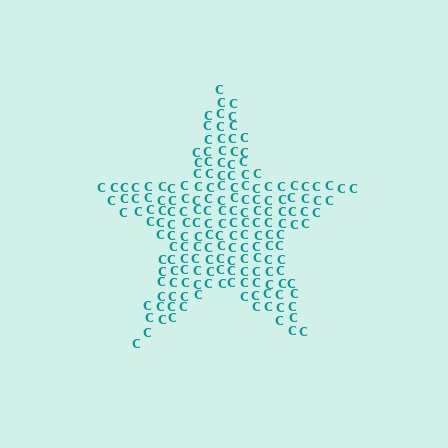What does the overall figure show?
The overall figure shows a star.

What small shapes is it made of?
It is made of small letter C's.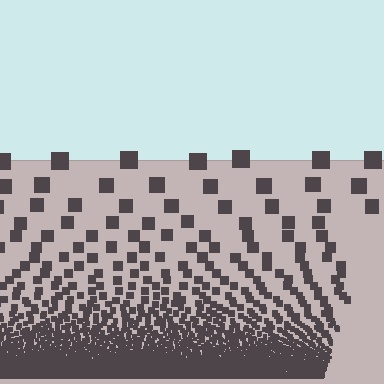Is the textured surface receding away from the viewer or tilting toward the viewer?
The surface appears to tilt toward the viewer. Texture elements get larger and sparser toward the top.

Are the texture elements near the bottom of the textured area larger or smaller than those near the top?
Smaller. The gradient is inverted — elements near the bottom are smaller and denser.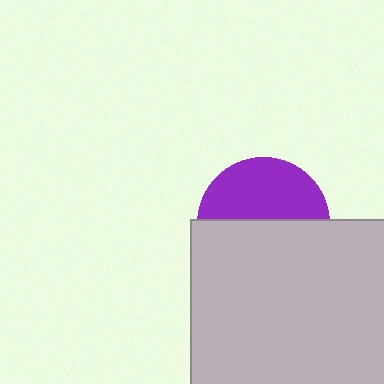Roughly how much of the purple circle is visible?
About half of it is visible (roughly 46%).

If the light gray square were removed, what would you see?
You would see the complete purple circle.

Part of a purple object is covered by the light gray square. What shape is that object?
It is a circle.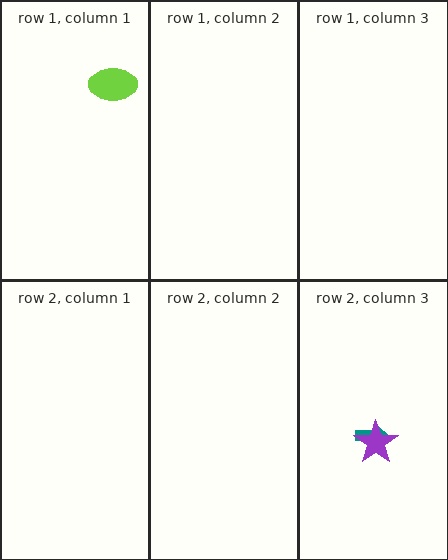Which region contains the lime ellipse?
The row 1, column 1 region.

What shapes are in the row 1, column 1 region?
The lime ellipse.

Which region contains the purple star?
The row 2, column 3 region.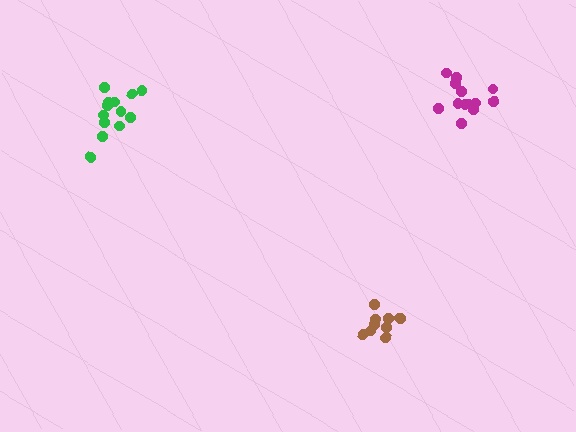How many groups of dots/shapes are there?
There are 3 groups.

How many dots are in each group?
Group 1: 13 dots, Group 2: 10 dots, Group 3: 13 dots (36 total).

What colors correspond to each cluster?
The clusters are colored: magenta, brown, green.